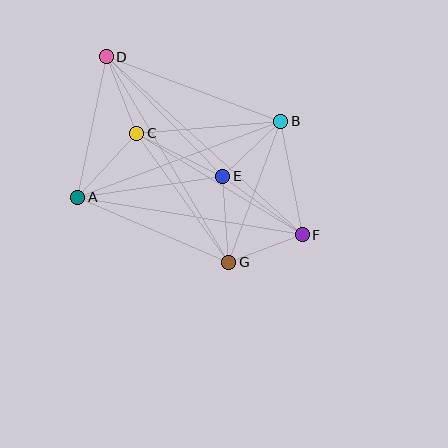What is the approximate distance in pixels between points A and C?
The distance between A and C is approximately 87 pixels.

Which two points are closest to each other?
Points F and G are closest to each other.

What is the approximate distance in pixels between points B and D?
The distance between B and D is approximately 186 pixels.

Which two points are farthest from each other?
Points D and F are farthest from each other.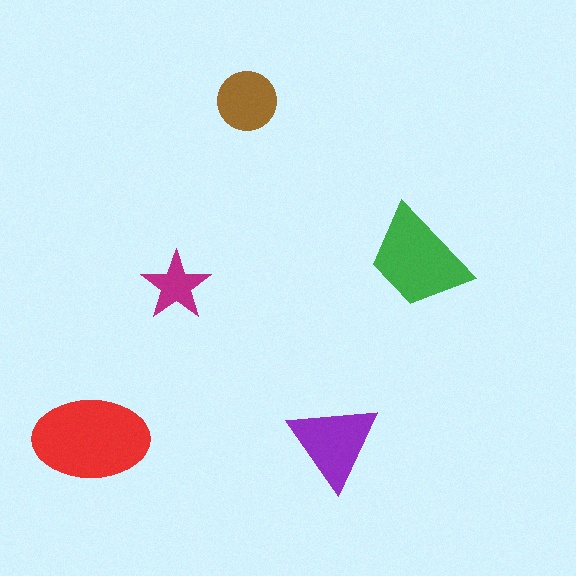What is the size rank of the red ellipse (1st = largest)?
1st.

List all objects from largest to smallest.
The red ellipse, the green trapezoid, the purple triangle, the brown circle, the magenta star.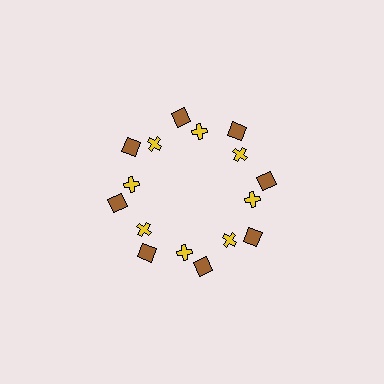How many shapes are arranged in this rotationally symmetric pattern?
There are 16 shapes, arranged in 8 groups of 2.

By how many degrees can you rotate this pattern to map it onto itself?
The pattern maps onto itself every 45 degrees of rotation.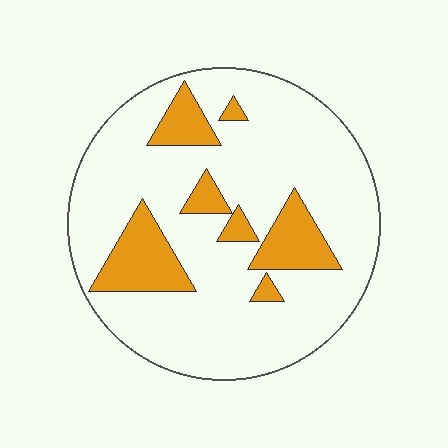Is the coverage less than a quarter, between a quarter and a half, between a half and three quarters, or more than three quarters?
Less than a quarter.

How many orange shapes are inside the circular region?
7.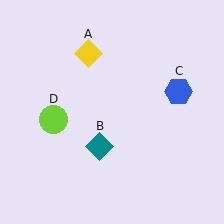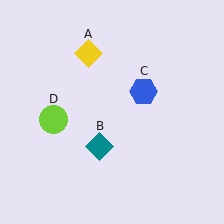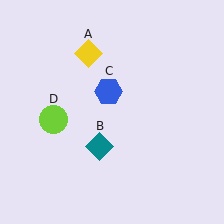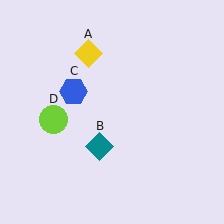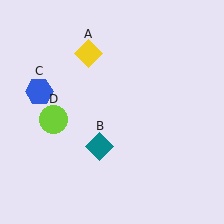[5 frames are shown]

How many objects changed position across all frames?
1 object changed position: blue hexagon (object C).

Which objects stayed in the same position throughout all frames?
Yellow diamond (object A) and teal diamond (object B) and lime circle (object D) remained stationary.